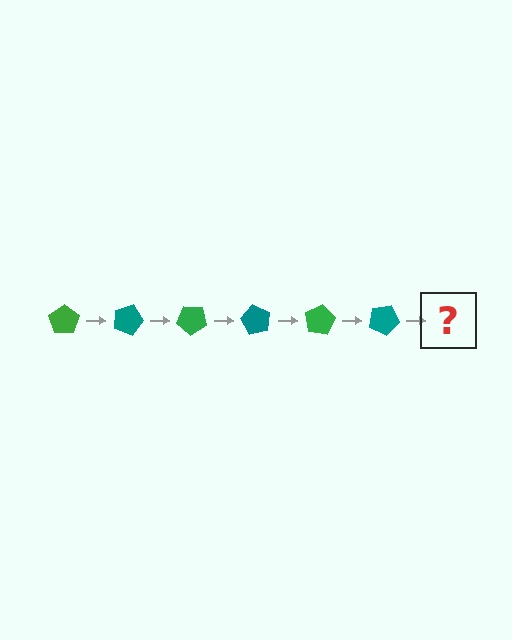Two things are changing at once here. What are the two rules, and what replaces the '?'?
The two rules are that it rotates 20 degrees each step and the color cycles through green and teal. The '?' should be a green pentagon, rotated 120 degrees from the start.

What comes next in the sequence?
The next element should be a green pentagon, rotated 120 degrees from the start.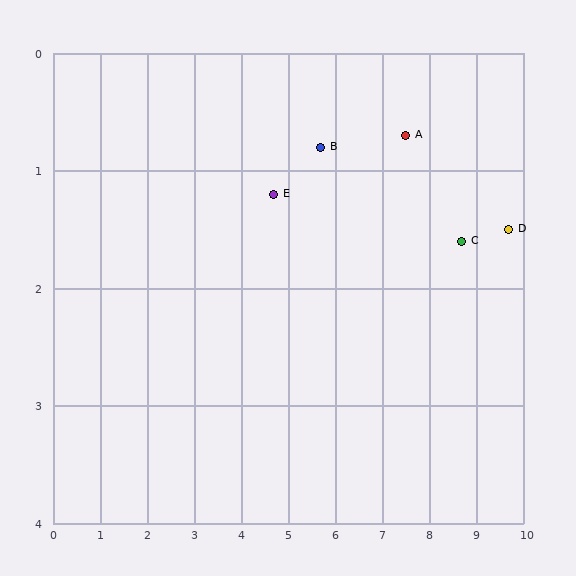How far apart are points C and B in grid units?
Points C and B are about 3.1 grid units apart.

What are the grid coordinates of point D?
Point D is at approximately (9.7, 1.5).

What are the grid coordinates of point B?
Point B is at approximately (5.7, 0.8).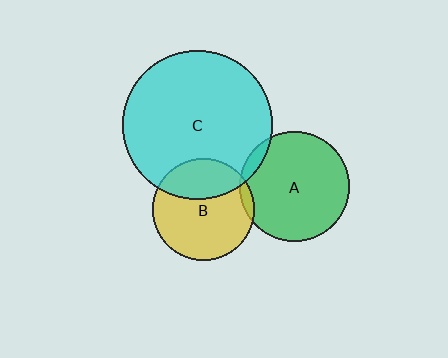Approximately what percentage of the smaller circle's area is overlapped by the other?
Approximately 5%.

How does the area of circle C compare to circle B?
Approximately 2.1 times.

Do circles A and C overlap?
Yes.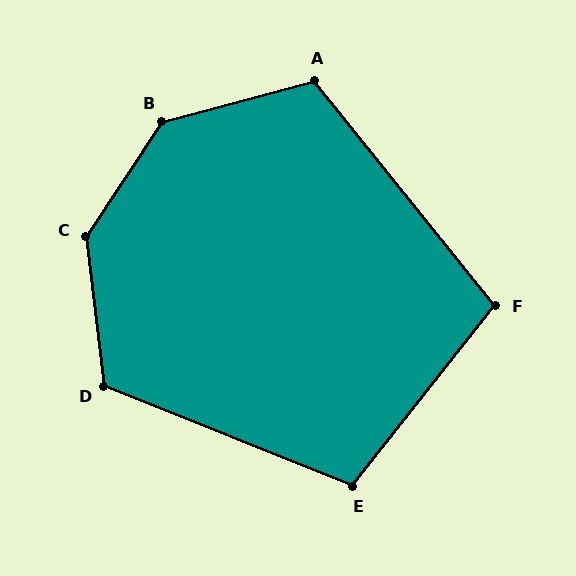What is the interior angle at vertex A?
Approximately 114 degrees (obtuse).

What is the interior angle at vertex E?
Approximately 106 degrees (obtuse).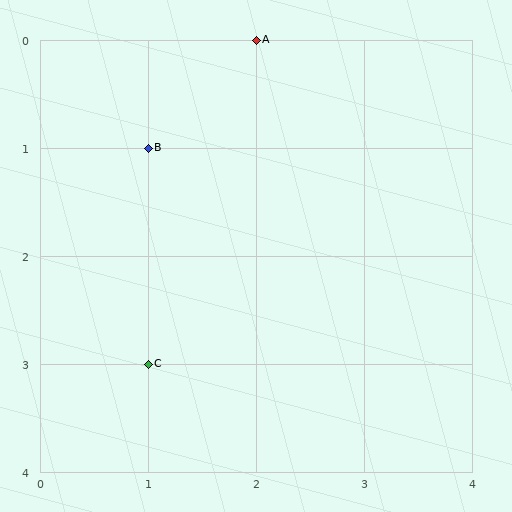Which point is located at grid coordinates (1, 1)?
Point B is at (1, 1).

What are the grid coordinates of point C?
Point C is at grid coordinates (1, 3).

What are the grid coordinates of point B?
Point B is at grid coordinates (1, 1).